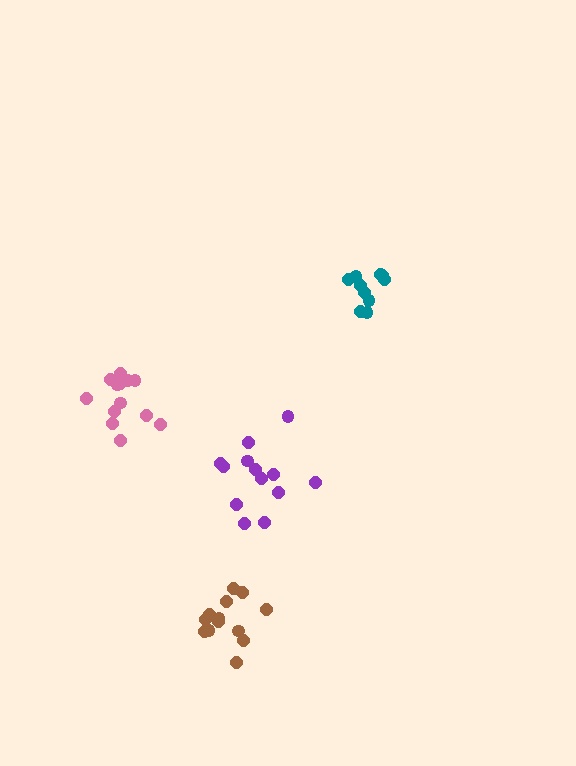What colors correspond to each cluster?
The clusters are colored: brown, pink, purple, teal.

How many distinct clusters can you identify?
There are 4 distinct clusters.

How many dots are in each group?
Group 1: 14 dots, Group 2: 13 dots, Group 3: 13 dots, Group 4: 10 dots (50 total).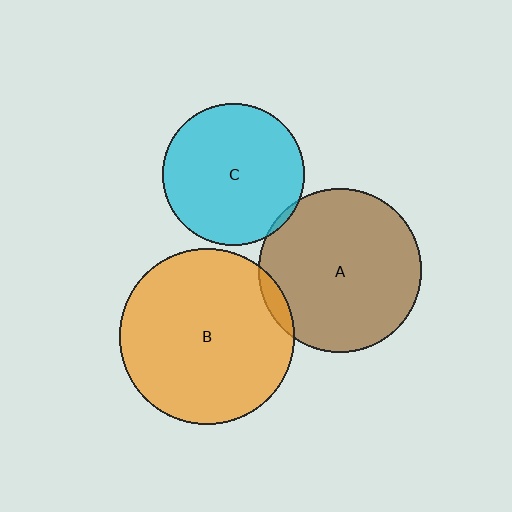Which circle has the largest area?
Circle B (orange).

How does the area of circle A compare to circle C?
Approximately 1.3 times.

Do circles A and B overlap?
Yes.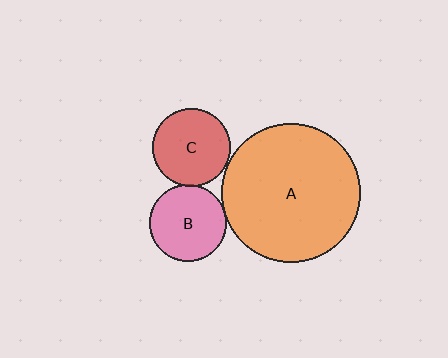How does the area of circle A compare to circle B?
Approximately 3.3 times.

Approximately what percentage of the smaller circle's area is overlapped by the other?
Approximately 5%.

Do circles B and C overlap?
Yes.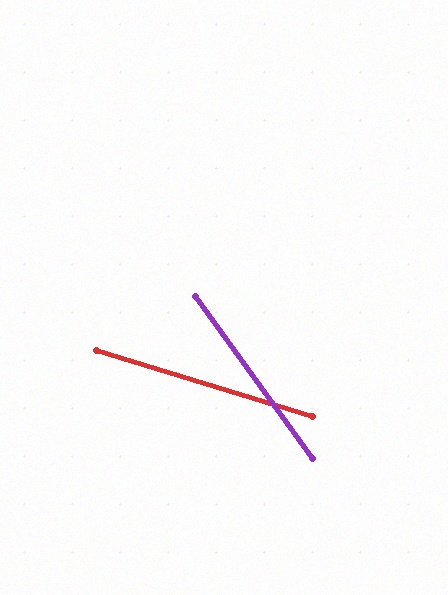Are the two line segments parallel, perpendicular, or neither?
Neither parallel nor perpendicular — they differ by about 37°.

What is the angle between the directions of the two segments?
Approximately 37 degrees.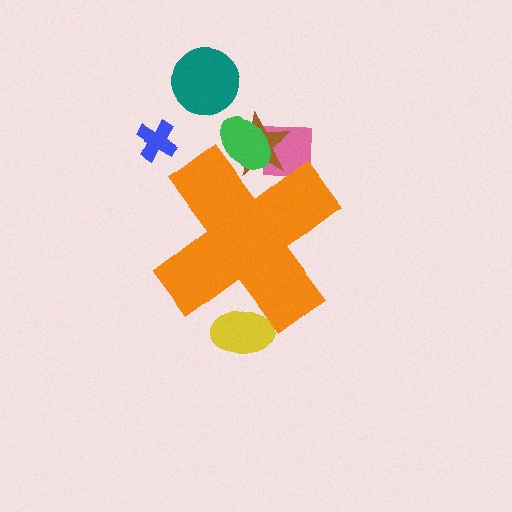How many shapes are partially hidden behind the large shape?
4 shapes are partially hidden.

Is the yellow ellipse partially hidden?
Yes, the yellow ellipse is partially hidden behind the orange cross.